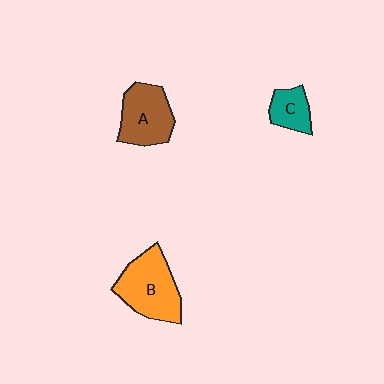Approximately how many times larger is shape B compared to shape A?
Approximately 1.2 times.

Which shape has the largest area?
Shape B (orange).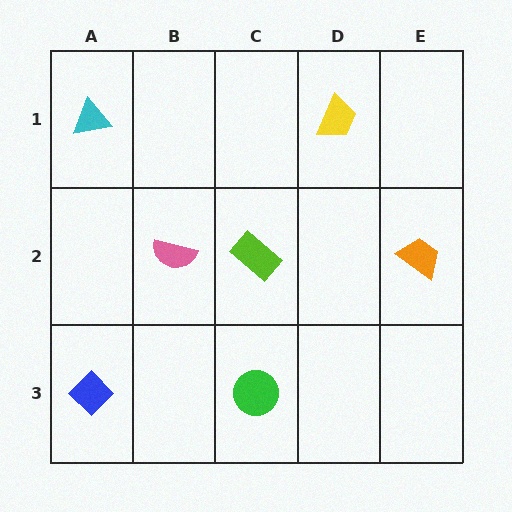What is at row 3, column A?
A blue diamond.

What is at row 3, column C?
A green circle.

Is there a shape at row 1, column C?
No, that cell is empty.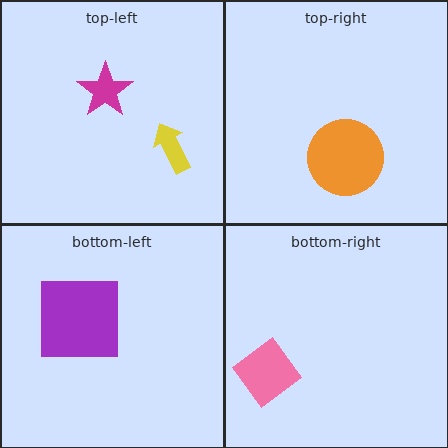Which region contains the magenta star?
The top-left region.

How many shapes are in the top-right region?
1.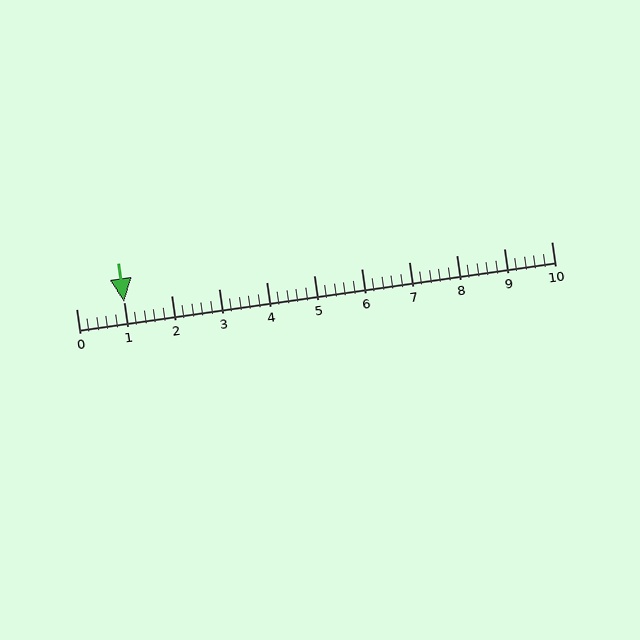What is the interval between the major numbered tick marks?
The major tick marks are spaced 1 units apart.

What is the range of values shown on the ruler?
The ruler shows values from 0 to 10.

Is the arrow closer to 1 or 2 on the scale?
The arrow is closer to 1.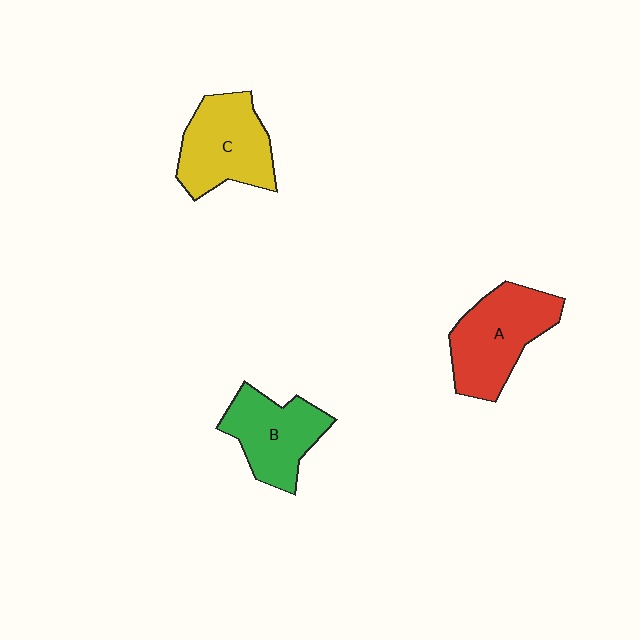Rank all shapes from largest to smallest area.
From largest to smallest: A (red), C (yellow), B (green).